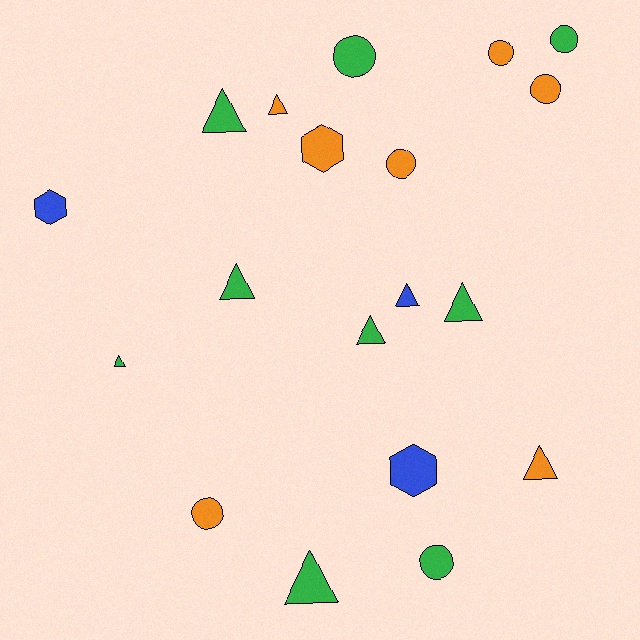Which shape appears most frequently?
Triangle, with 9 objects.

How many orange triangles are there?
There are 2 orange triangles.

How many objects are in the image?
There are 19 objects.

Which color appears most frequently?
Green, with 9 objects.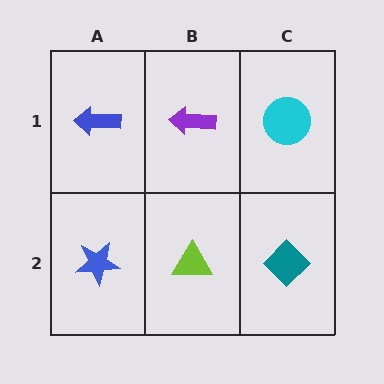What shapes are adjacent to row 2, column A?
A blue arrow (row 1, column A), a lime triangle (row 2, column B).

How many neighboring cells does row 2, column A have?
2.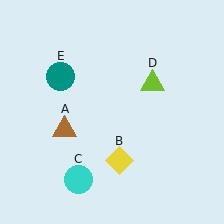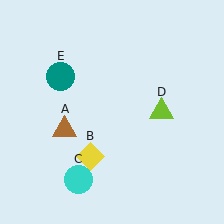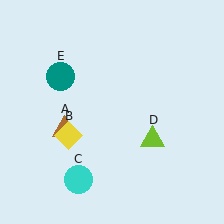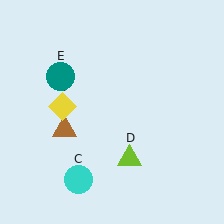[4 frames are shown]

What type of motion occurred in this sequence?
The yellow diamond (object B), lime triangle (object D) rotated clockwise around the center of the scene.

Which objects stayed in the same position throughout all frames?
Brown triangle (object A) and cyan circle (object C) and teal circle (object E) remained stationary.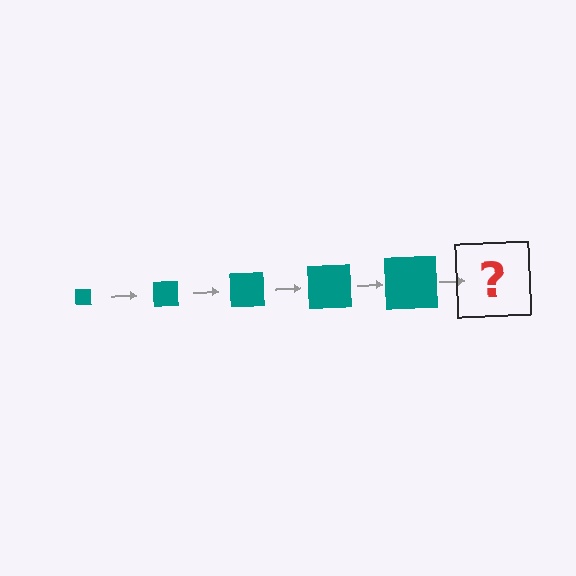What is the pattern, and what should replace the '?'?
The pattern is that the square gets progressively larger each step. The '?' should be a teal square, larger than the previous one.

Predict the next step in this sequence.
The next step is a teal square, larger than the previous one.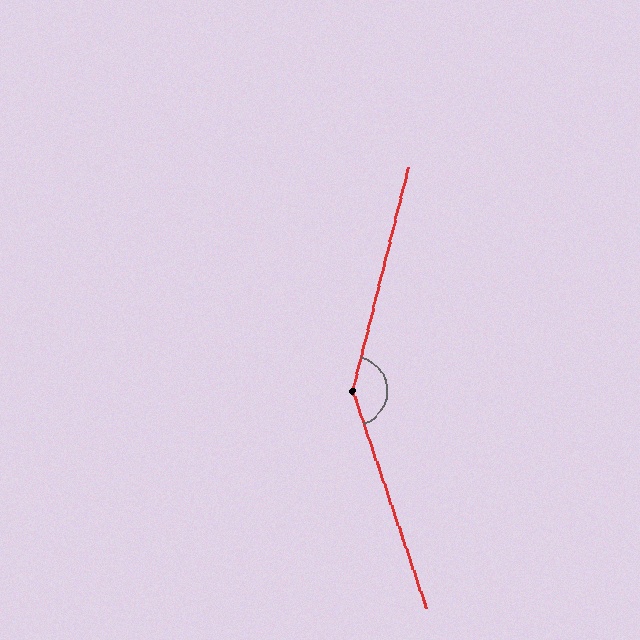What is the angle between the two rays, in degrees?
Approximately 147 degrees.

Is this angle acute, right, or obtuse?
It is obtuse.